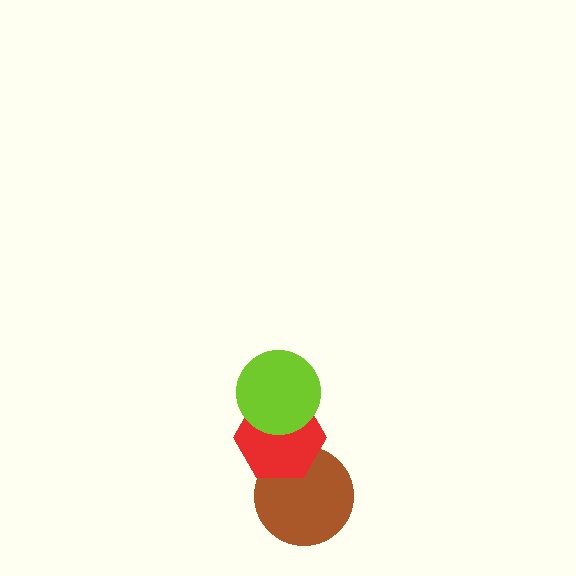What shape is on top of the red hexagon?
The lime circle is on top of the red hexagon.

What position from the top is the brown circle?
The brown circle is 3rd from the top.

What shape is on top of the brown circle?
The red hexagon is on top of the brown circle.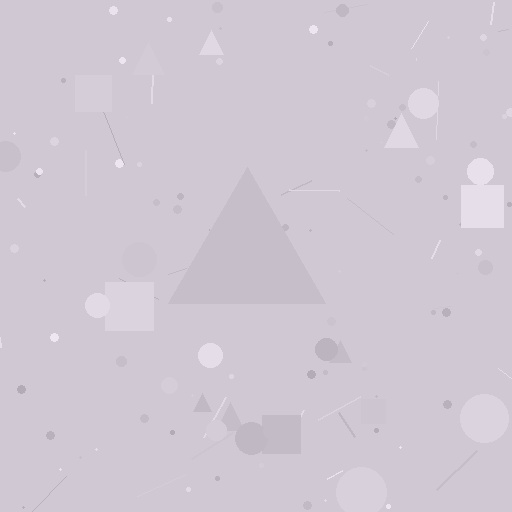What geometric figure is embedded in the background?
A triangle is embedded in the background.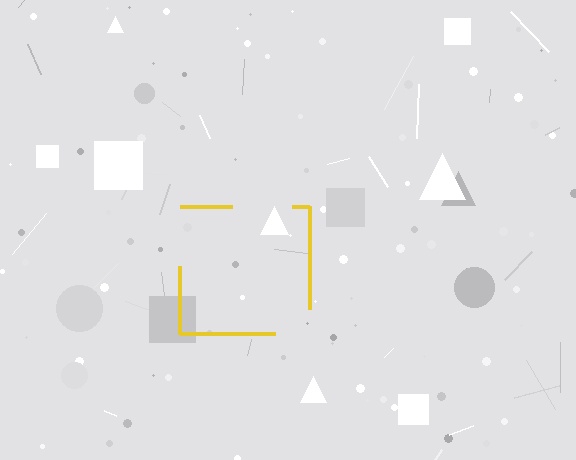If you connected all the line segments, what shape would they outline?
They would outline a square.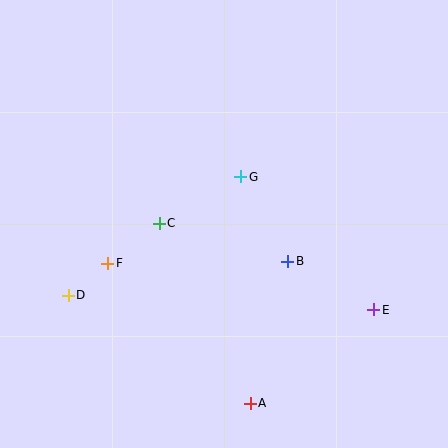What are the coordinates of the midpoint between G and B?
The midpoint between G and B is at (264, 219).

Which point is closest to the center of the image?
Point G at (241, 177) is closest to the center.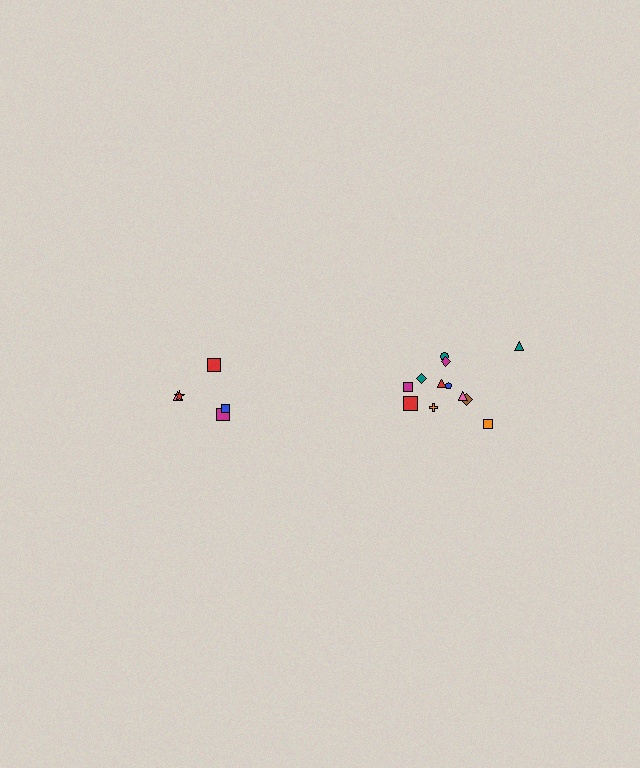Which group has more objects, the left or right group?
The right group.